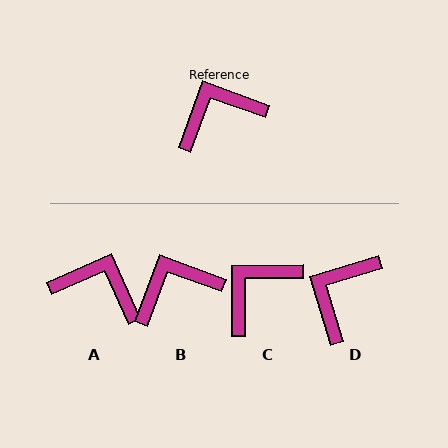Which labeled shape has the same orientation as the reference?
B.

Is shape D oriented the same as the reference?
No, it is off by about 37 degrees.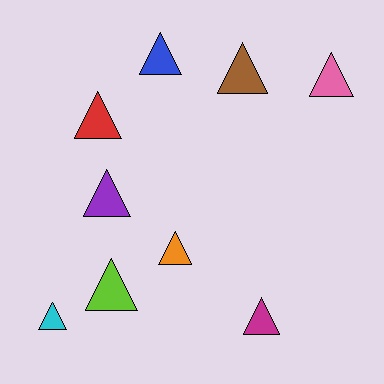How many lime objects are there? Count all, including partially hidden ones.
There is 1 lime object.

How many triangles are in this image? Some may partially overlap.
There are 9 triangles.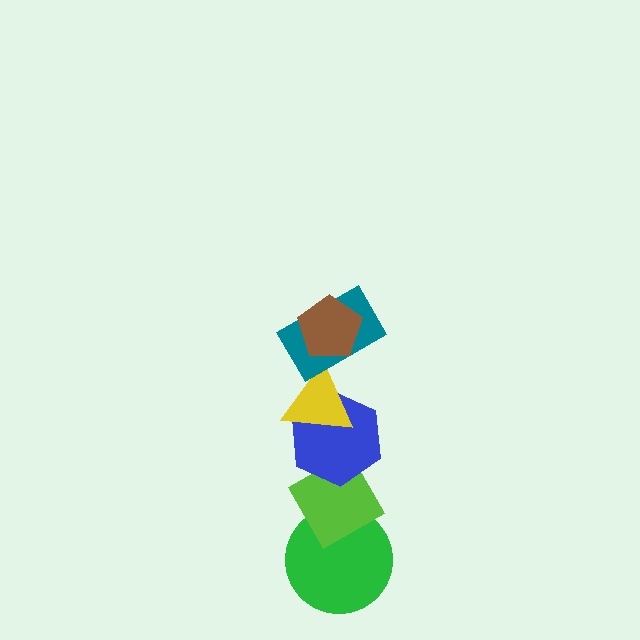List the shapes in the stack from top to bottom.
From top to bottom: the brown pentagon, the teal rectangle, the yellow triangle, the blue hexagon, the lime diamond, the green circle.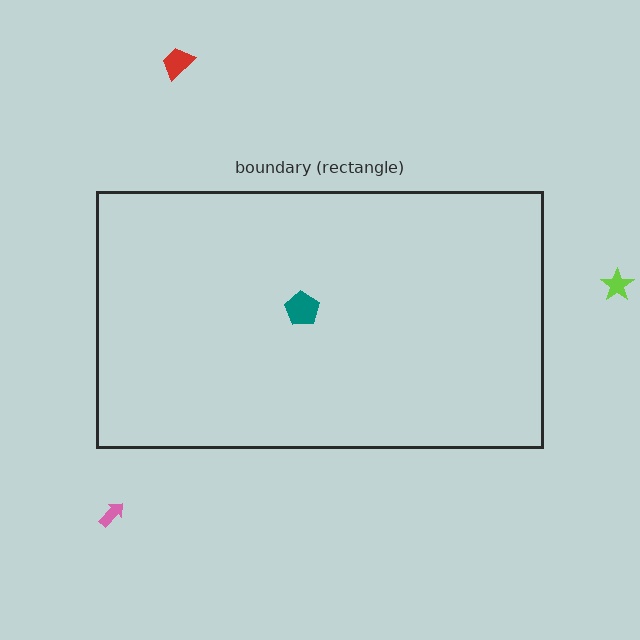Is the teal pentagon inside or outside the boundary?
Inside.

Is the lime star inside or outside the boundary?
Outside.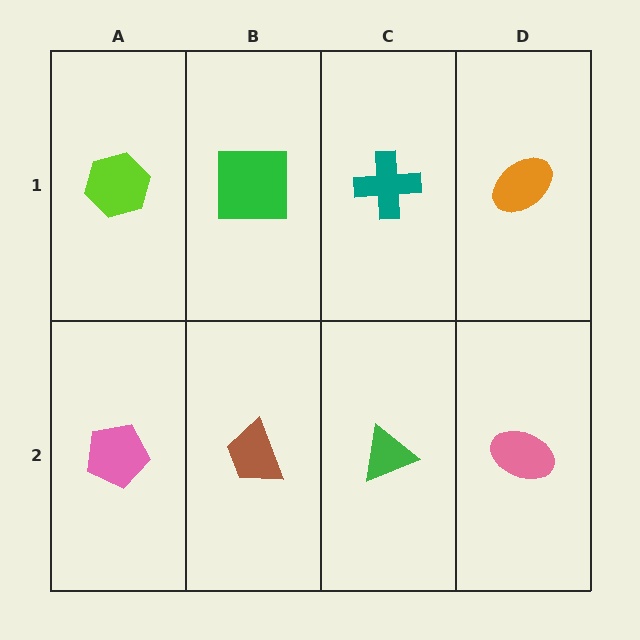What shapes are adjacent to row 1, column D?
A pink ellipse (row 2, column D), a teal cross (row 1, column C).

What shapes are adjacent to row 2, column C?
A teal cross (row 1, column C), a brown trapezoid (row 2, column B), a pink ellipse (row 2, column D).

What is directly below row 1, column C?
A green triangle.